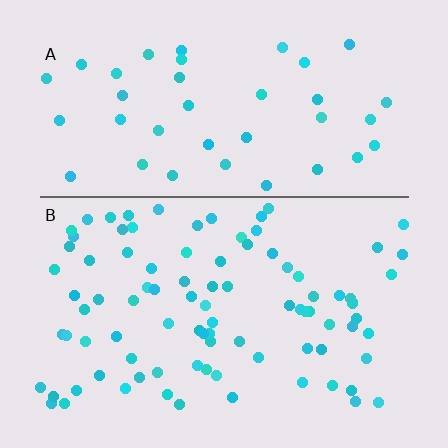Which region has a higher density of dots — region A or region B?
B (the bottom).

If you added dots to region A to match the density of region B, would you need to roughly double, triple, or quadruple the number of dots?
Approximately double.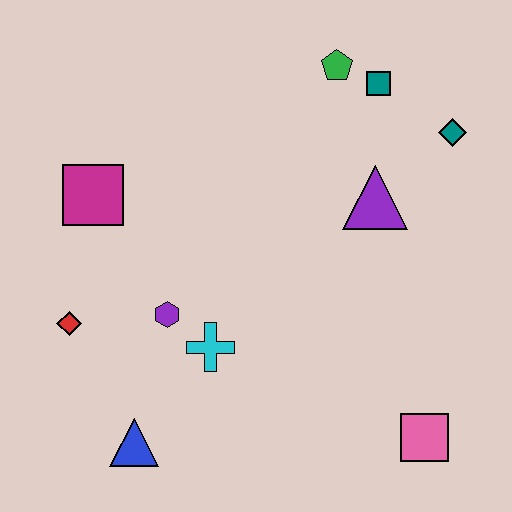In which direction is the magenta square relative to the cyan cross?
The magenta square is above the cyan cross.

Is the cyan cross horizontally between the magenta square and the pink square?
Yes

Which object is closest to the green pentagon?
The teal square is closest to the green pentagon.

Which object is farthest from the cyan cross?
The teal diamond is farthest from the cyan cross.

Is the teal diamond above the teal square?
No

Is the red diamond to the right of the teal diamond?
No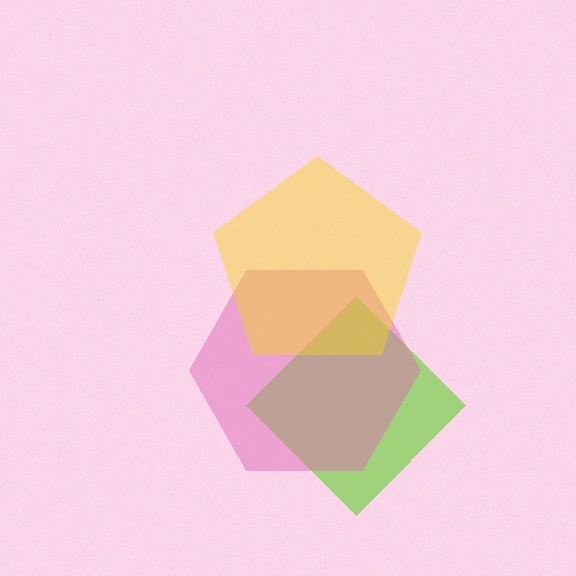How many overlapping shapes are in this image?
There are 3 overlapping shapes in the image.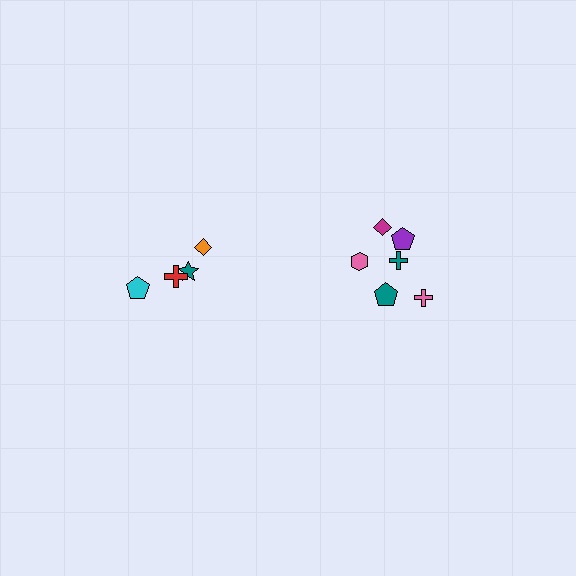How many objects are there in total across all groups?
There are 10 objects.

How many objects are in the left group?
There are 4 objects.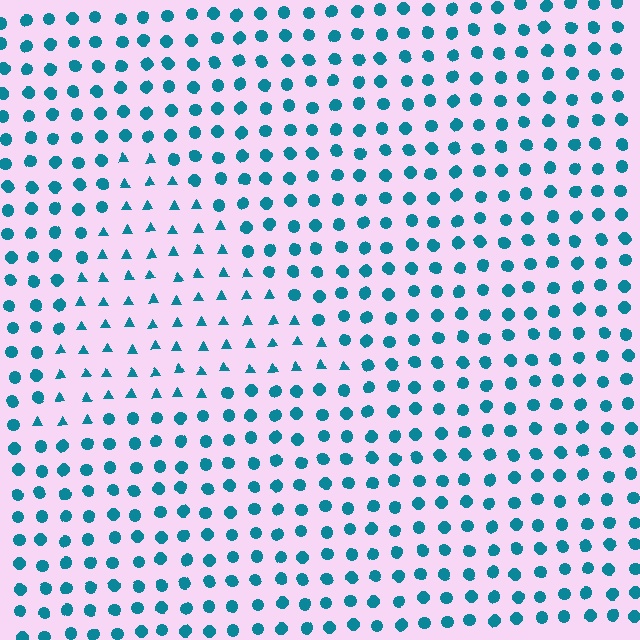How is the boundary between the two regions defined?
The boundary is defined by a change in element shape: triangles inside vs. circles outside. All elements share the same color and spacing.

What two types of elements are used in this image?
The image uses triangles inside the triangle region and circles outside it.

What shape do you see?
I see a triangle.